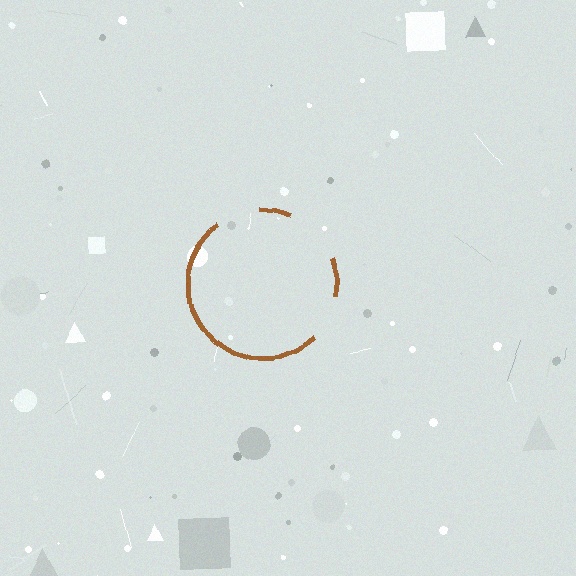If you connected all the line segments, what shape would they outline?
They would outline a circle.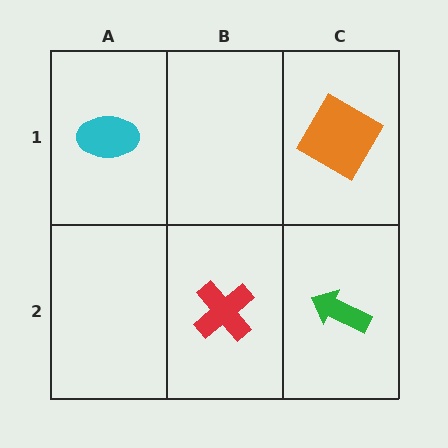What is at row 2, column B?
A red cross.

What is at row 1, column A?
A cyan ellipse.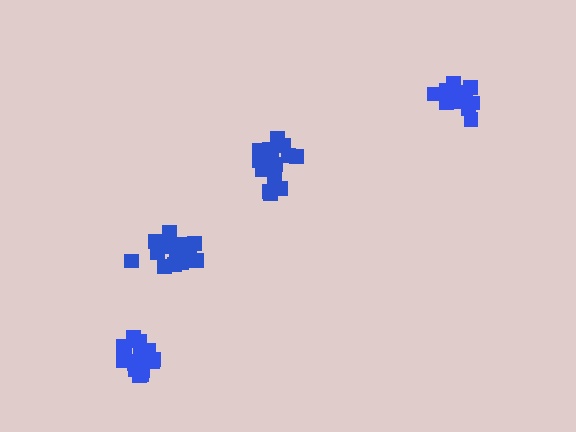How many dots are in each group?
Group 1: 19 dots, Group 2: 20 dots, Group 3: 17 dots, Group 4: 21 dots (77 total).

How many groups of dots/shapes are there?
There are 4 groups.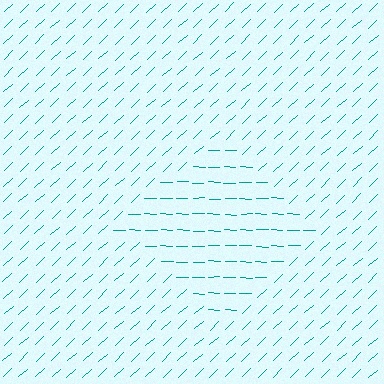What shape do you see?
I see a diamond.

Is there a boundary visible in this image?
Yes, there is a texture boundary formed by a change in line orientation.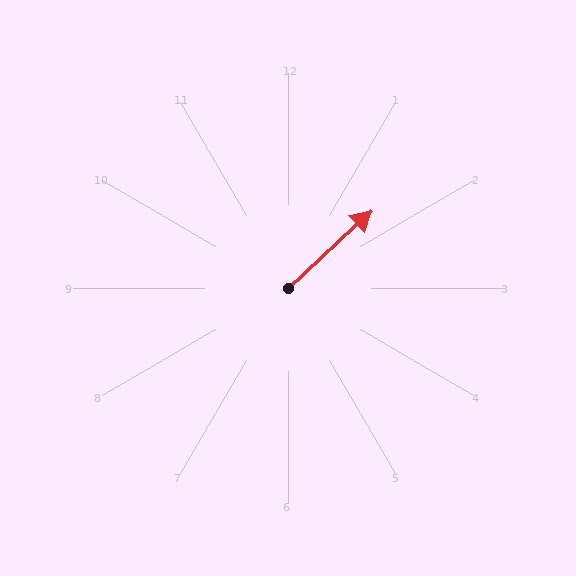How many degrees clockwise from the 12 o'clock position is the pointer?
Approximately 47 degrees.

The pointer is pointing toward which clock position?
Roughly 2 o'clock.